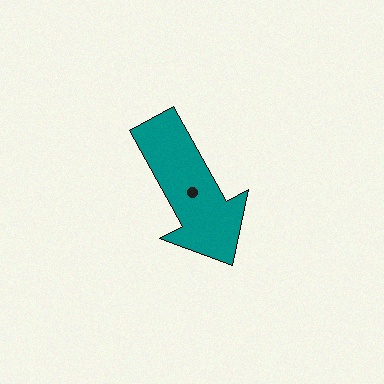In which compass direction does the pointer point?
Southeast.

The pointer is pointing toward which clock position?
Roughly 5 o'clock.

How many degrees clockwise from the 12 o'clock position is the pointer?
Approximately 151 degrees.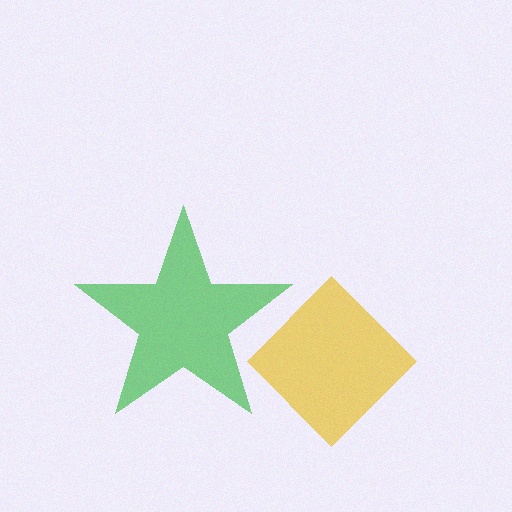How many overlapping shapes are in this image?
There are 2 overlapping shapes in the image.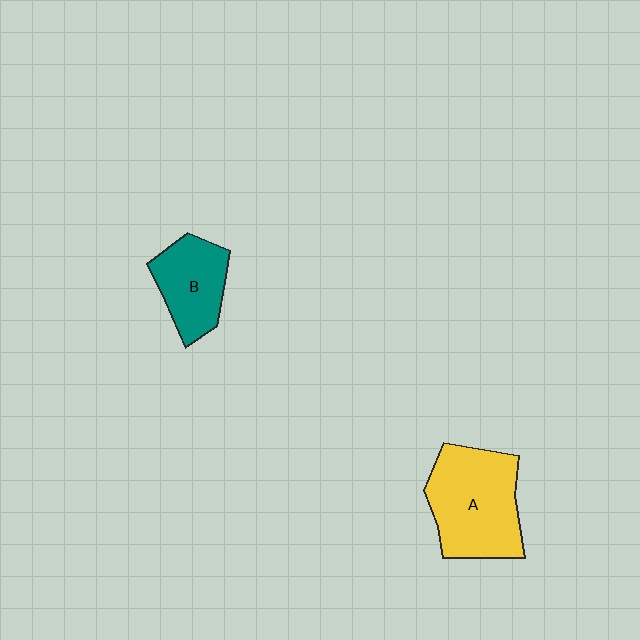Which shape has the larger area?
Shape A (yellow).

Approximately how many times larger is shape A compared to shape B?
Approximately 1.6 times.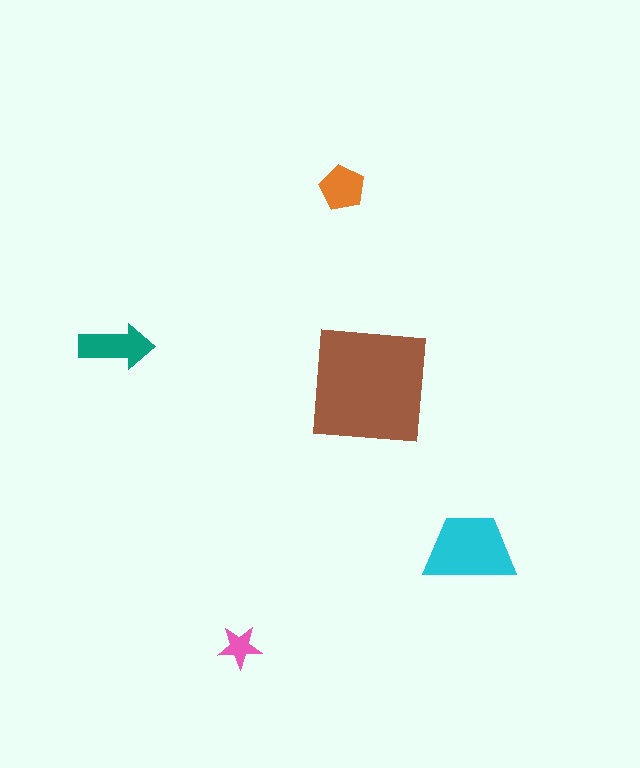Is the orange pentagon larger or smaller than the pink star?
Larger.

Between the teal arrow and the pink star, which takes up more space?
The teal arrow.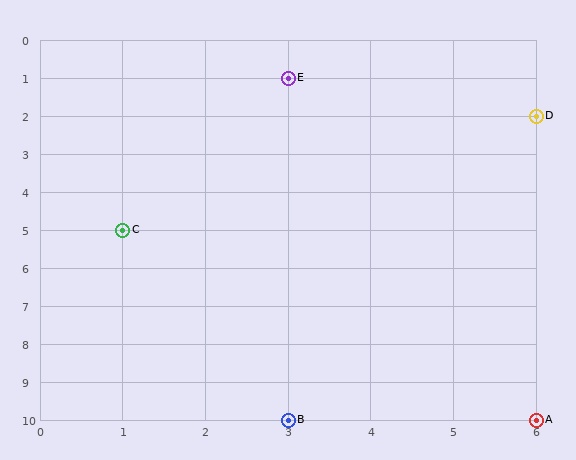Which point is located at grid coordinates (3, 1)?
Point E is at (3, 1).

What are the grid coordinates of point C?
Point C is at grid coordinates (1, 5).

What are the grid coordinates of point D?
Point D is at grid coordinates (6, 2).